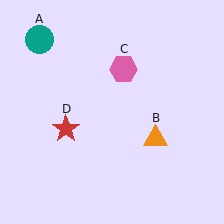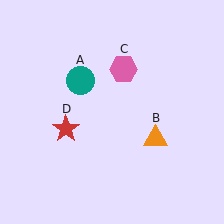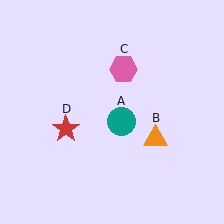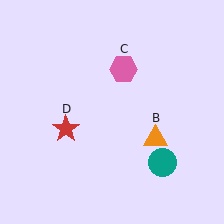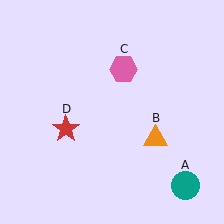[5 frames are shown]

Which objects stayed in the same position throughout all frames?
Orange triangle (object B) and pink hexagon (object C) and red star (object D) remained stationary.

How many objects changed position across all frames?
1 object changed position: teal circle (object A).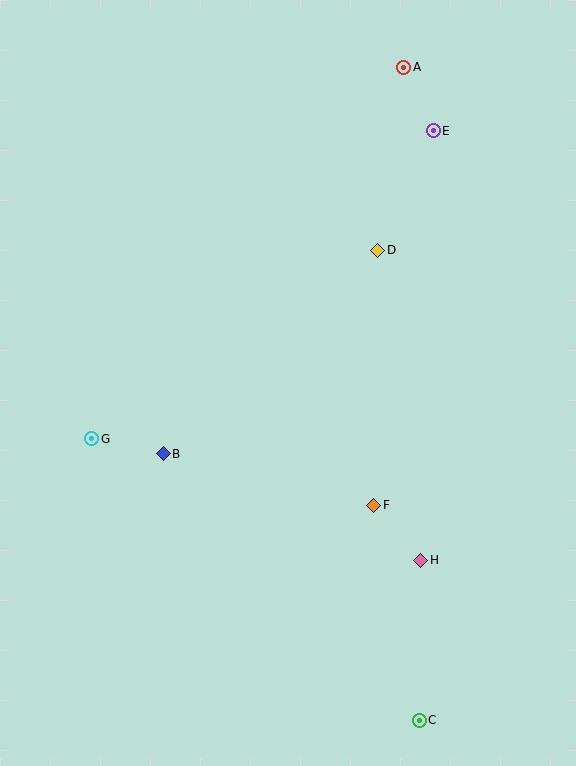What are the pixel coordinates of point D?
Point D is at (378, 250).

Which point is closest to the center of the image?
Point B at (163, 454) is closest to the center.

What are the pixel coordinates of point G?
Point G is at (92, 439).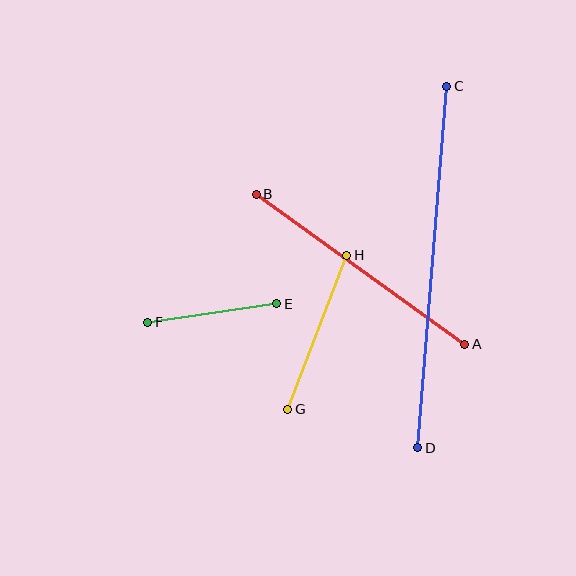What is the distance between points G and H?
The distance is approximately 165 pixels.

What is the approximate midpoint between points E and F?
The midpoint is at approximately (212, 313) pixels.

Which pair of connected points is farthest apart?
Points C and D are farthest apart.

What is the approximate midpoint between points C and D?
The midpoint is at approximately (432, 267) pixels.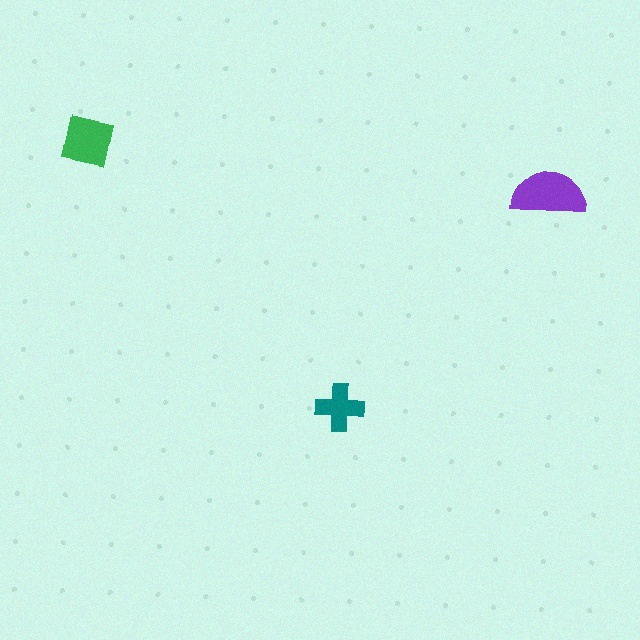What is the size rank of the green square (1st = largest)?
2nd.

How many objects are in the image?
There are 3 objects in the image.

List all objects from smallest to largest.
The teal cross, the green square, the purple semicircle.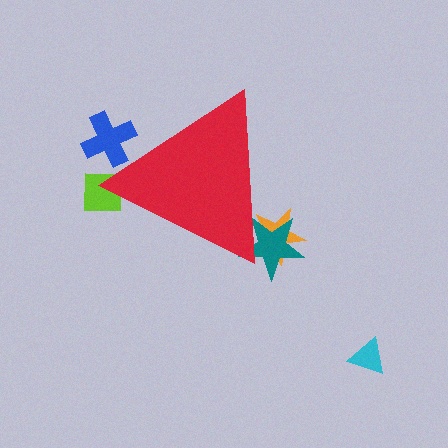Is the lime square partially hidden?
Yes, the lime square is partially hidden behind the red triangle.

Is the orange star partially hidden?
Yes, the orange star is partially hidden behind the red triangle.